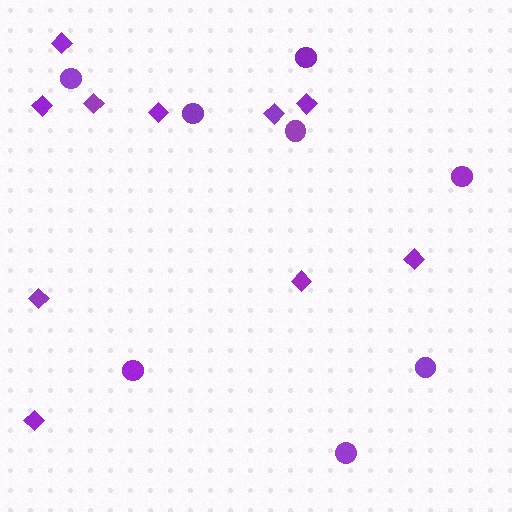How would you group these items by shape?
There are 2 groups: one group of diamonds (10) and one group of circles (8).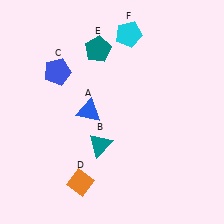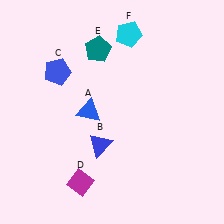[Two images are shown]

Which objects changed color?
B changed from teal to blue. D changed from orange to magenta.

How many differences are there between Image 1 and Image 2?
There are 2 differences between the two images.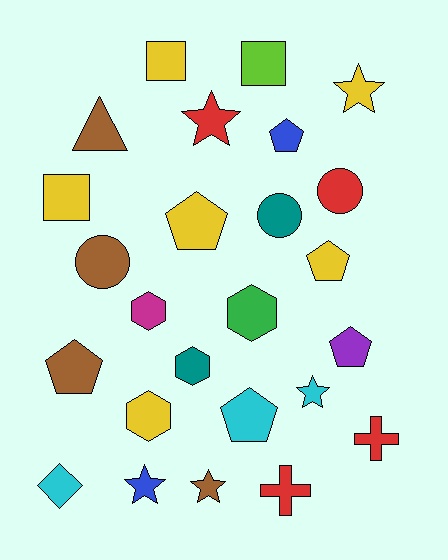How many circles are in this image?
There are 3 circles.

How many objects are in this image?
There are 25 objects.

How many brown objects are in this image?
There are 4 brown objects.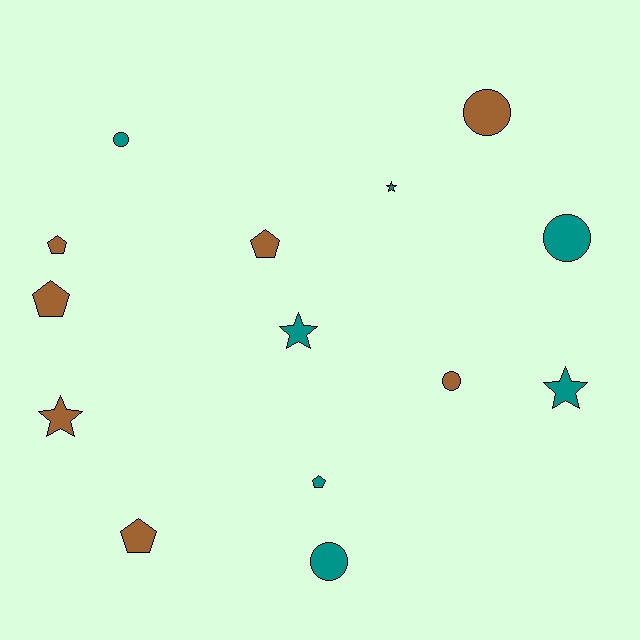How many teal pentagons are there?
There is 1 teal pentagon.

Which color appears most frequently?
Brown, with 7 objects.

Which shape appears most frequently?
Pentagon, with 5 objects.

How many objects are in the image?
There are 14 objects.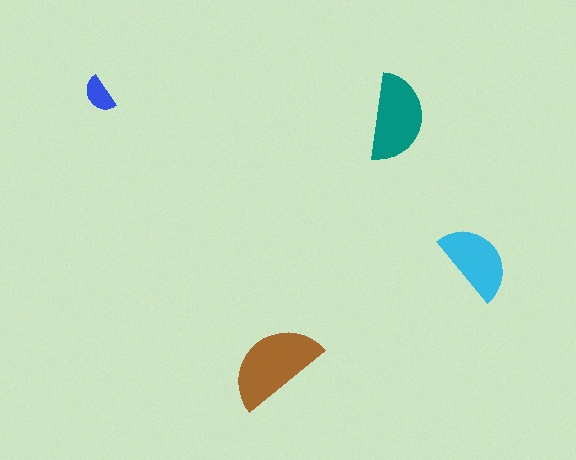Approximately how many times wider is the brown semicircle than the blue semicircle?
About 2.5 times wider.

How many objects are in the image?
There are 4 objects in the image.